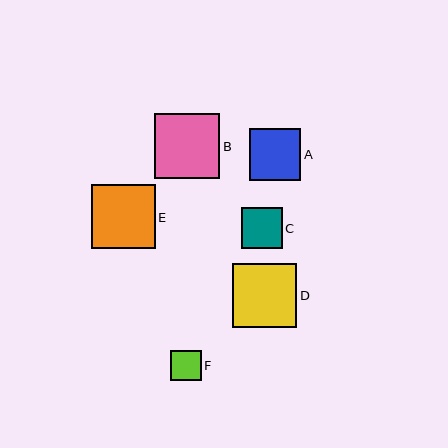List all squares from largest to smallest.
From largest to smallest: B, D, E, A, C, F.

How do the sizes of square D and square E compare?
Square D and square E are approximately the same size.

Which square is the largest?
Square B is the largest with a size of approximately 65 pixels.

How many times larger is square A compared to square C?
Square A is approximately 1.3 times the size of square C.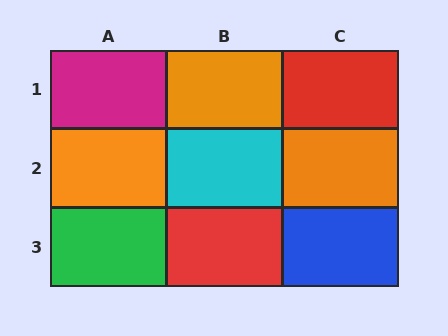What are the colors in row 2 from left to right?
Orange, cyan, orange.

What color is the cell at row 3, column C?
Blue.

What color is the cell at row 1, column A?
Magenta.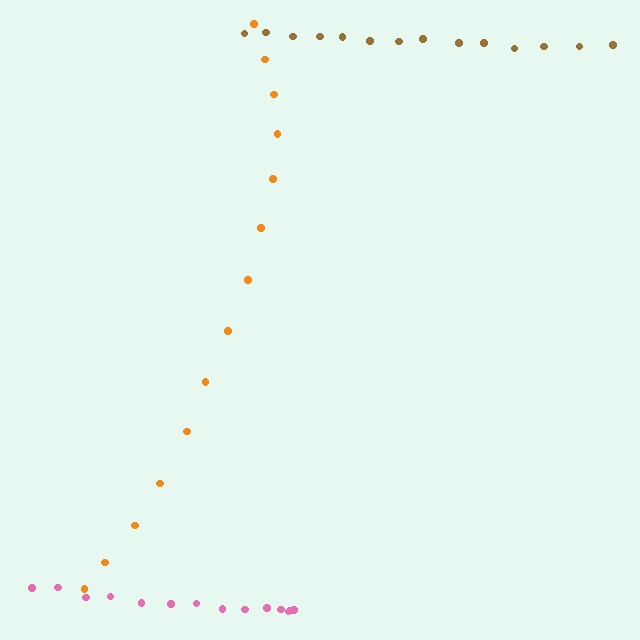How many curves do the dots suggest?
There are 3 distinct paths.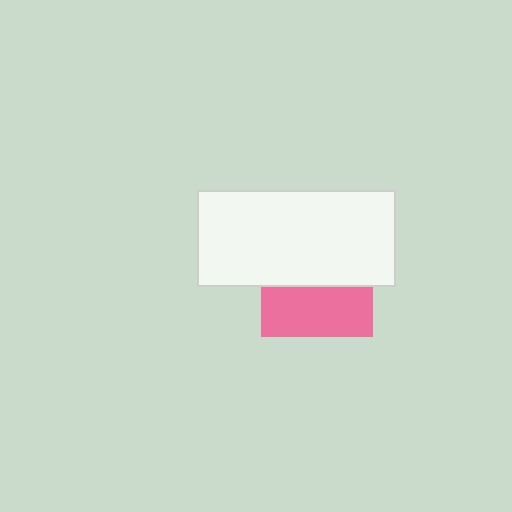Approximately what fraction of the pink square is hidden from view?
Roughly 55% of the pink square is hidden behind the white rectangle.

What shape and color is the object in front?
The object in front is a white rectangle.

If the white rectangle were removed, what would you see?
You would see the complete pink square.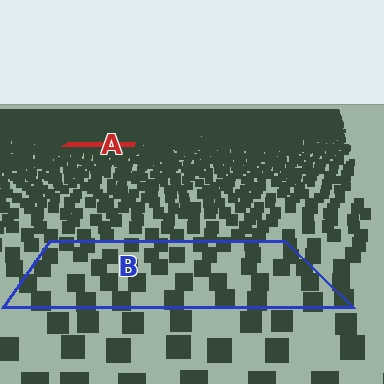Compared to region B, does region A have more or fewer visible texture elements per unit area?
Region A has more texture elements per unit area — they are packed more densely because it is farther away.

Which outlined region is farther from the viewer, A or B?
Region A is farther from the viewer — the texture elements inside it appear smaller and more densely packed.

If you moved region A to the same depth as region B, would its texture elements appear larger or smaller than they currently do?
They would appear larger. At a closer depth, the same texture elements are projected at a bigger on-screen size.